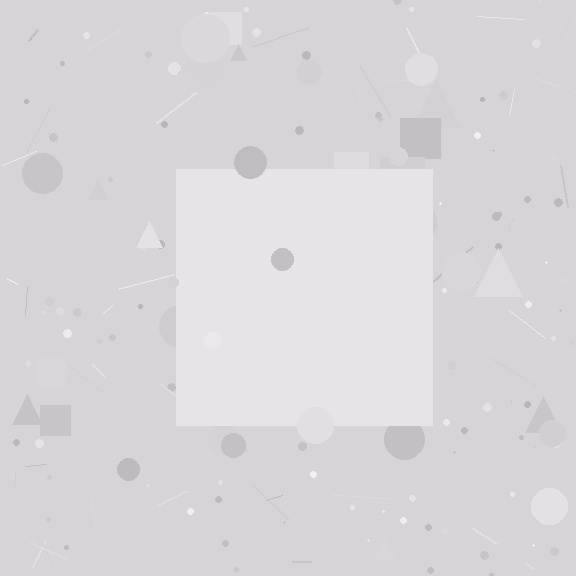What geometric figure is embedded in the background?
A square is embedded in the background.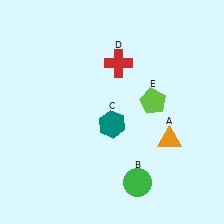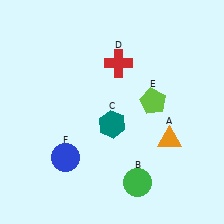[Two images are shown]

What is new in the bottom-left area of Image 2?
A blue circle (F) was added in the bottom-left area of Image 2.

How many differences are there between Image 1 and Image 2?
There is 1 difference between the two images.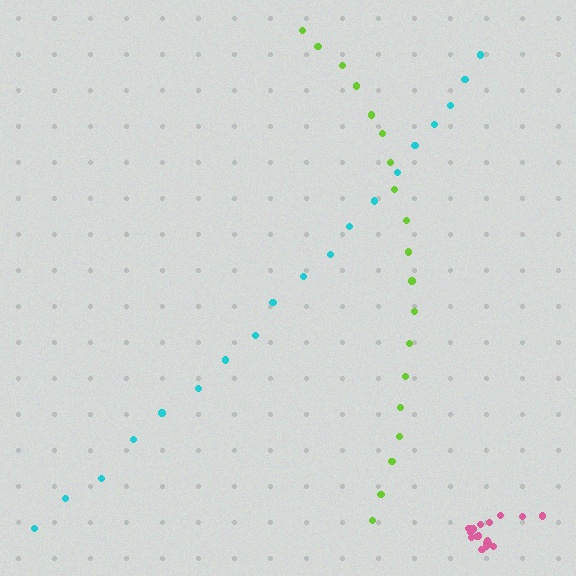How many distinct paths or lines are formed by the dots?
There are 3 distinct paths.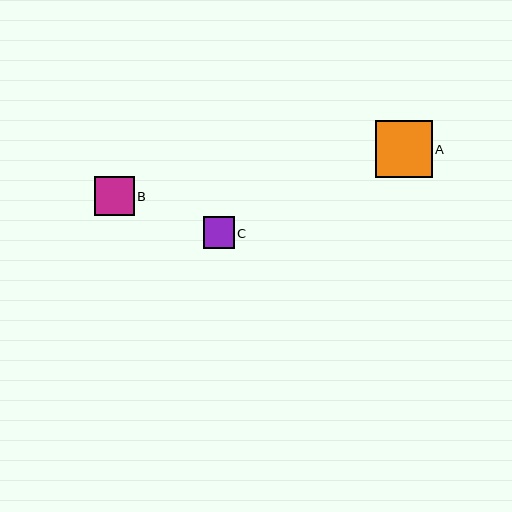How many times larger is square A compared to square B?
Square A is approximately 1.4 times the size of square B.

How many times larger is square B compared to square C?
Square B is approximately 1.3 times the size of square C.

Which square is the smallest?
Square C is the smallest with a size of approximately 31 pixels.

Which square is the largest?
Square A is the largest with a size of approximately 57 pixels.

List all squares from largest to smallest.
From largest to smallest: A, B, C.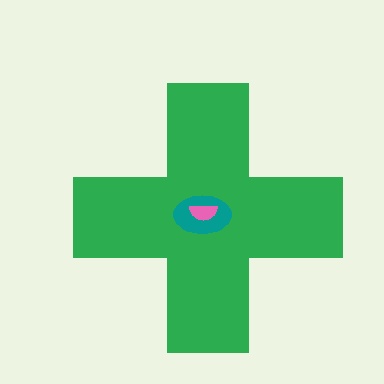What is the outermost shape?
The green cross.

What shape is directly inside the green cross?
The teal ellipse.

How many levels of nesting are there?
3.